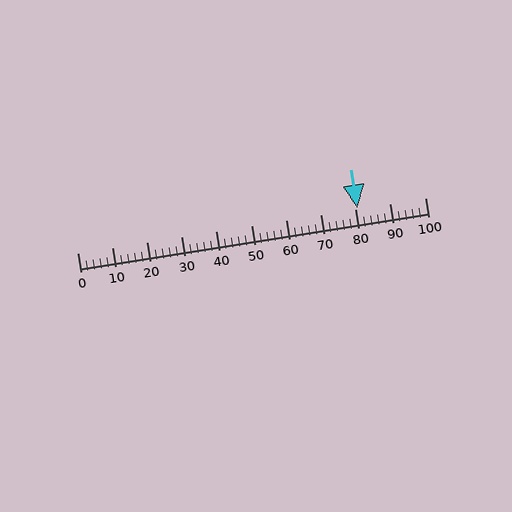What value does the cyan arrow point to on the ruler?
The cyan arrow points to approximately 80.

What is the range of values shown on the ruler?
The ruler shows values from 0 to 100.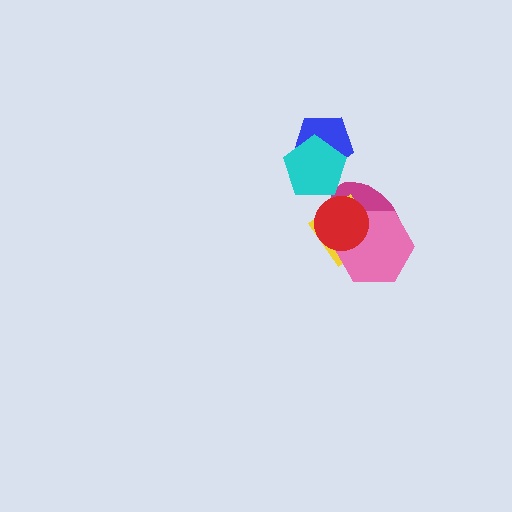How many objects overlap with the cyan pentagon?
1 object overlaps with the cyan pentagon.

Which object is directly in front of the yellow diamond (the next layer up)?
The pink hexagon is directly in front of the yellow diamond.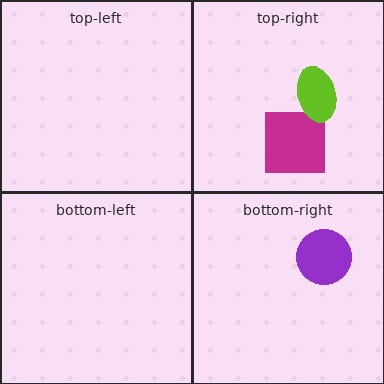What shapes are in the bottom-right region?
The purple circle.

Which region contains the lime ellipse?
The top-right region.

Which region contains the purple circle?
The bottom-right region.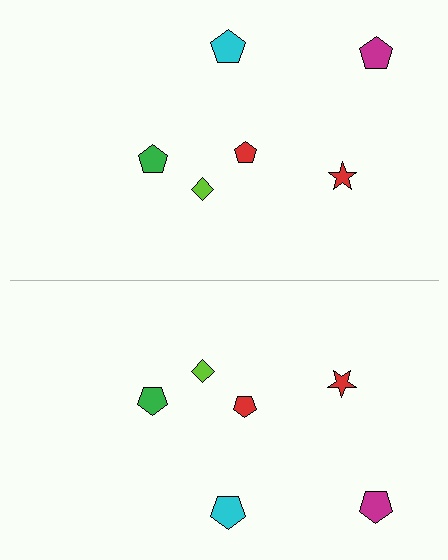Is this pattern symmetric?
Yes, this pattern has bilateral (reflection) symmetry.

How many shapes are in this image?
There are 12 shapes in this image.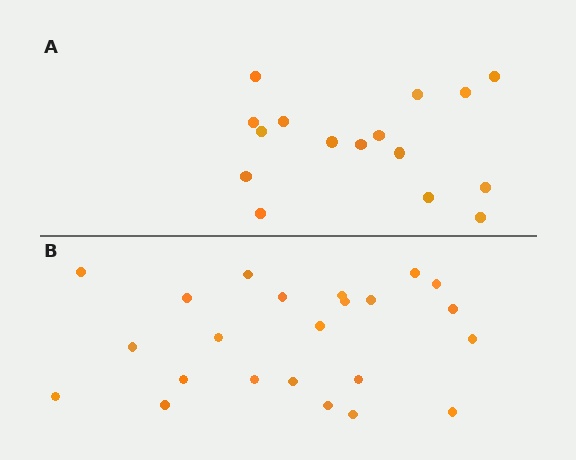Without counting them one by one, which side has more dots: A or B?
Region B (the bottom region) has more dots.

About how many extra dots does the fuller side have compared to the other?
Region B has roughly 8 or so more dots than region A.